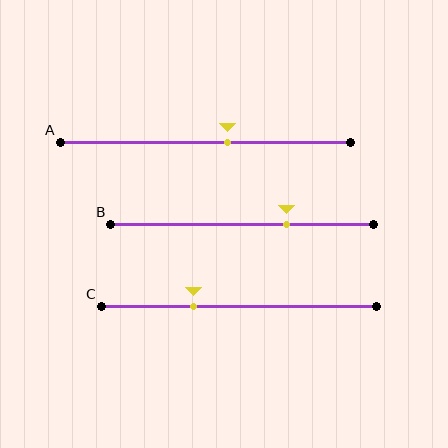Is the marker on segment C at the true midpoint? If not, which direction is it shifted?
No, the marker on segment C is shifted to the left by about 16% of the segment length.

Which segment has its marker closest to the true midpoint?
Segment A has its marker closest to the true midpoint.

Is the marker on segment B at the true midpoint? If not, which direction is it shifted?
No, the marker on segment B is shifted to the right by about 17% of the segment length.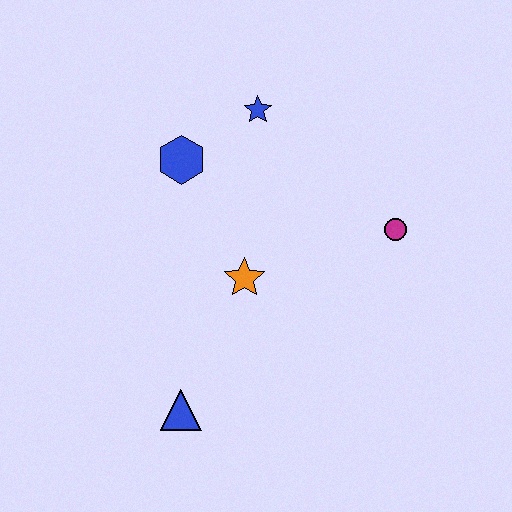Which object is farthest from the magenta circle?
The blue triangle is farthest from the magenta circle.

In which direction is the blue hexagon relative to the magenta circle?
The blue hexagon is to the left of the magenta circle.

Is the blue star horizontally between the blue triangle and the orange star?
No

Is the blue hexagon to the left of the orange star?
Yes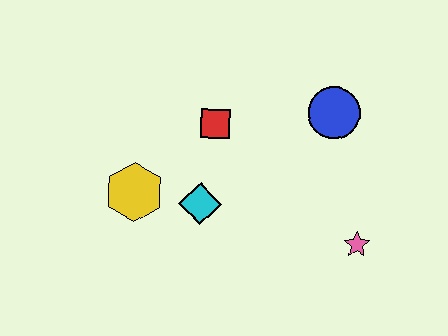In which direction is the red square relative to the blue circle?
The red square is to the left of the blue circle.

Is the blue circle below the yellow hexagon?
No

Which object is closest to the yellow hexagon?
The cyan diamond is closest to the yellow hexagon.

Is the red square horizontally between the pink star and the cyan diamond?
Yes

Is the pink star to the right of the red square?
Yes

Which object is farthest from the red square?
The pink star is farthest from the red square.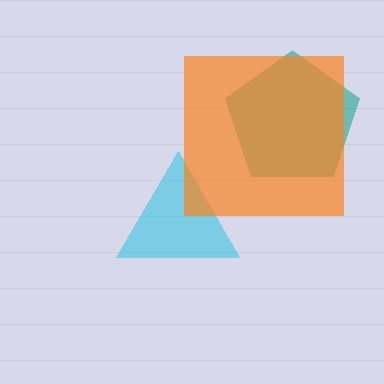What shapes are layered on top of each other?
The layered shapes are: a cyan triangle, a teal pentagon, an orange square.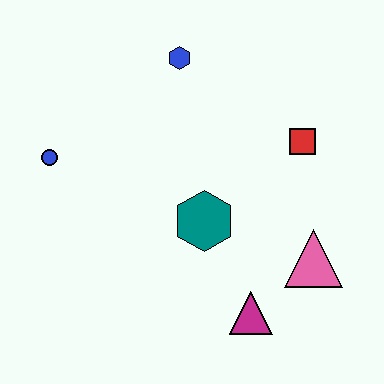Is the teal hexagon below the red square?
Yes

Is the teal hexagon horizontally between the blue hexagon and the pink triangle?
Yes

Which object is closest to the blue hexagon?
The red square is closest to the blue hexagon.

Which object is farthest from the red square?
The blue circle is farthest from the red square.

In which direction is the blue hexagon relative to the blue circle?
The blue hexagon is to the right of the blue circle.